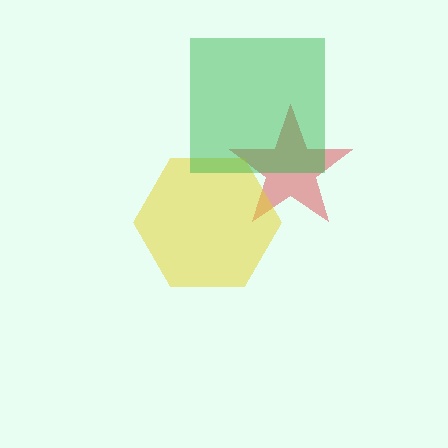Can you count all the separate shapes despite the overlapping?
Yes, there are 3 separate shapes.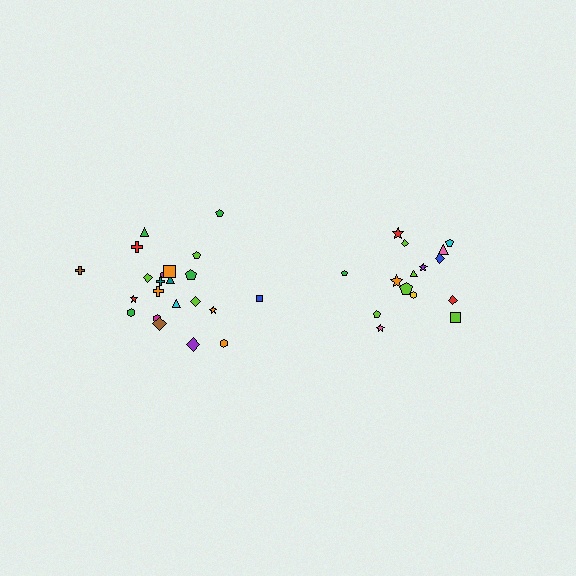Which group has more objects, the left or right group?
The left group.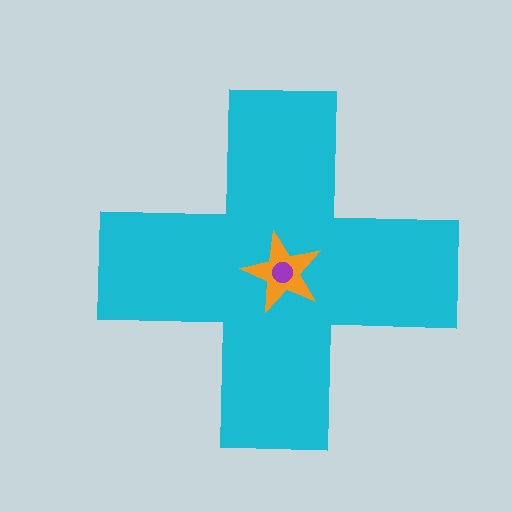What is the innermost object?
The purple circle.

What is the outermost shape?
The cyan cross.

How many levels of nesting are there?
3.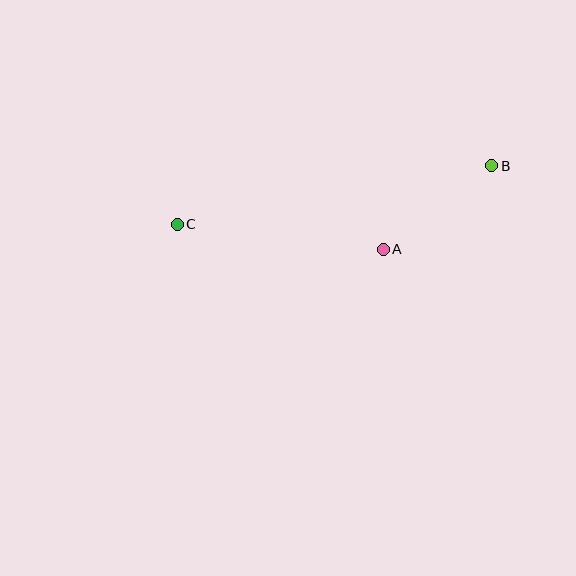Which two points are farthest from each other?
Points B and C are farthest from each other.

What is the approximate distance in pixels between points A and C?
The distance between A and C is approximately 208 pixels.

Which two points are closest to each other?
Points A and B are closest to each other.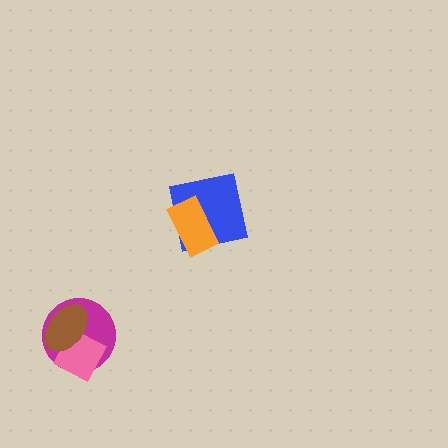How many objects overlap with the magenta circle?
2 objects overlap with the magenta circle.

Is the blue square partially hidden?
Yes, it is partially covered by another shape.